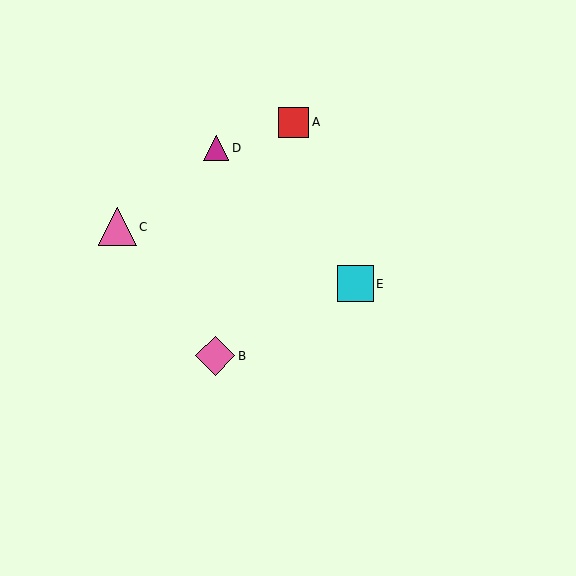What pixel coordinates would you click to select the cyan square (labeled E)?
Click at (356, 284) to select the cyan square E.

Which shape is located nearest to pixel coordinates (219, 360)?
The pink diamond (labeled B) at (215, 356) is nearest to that location.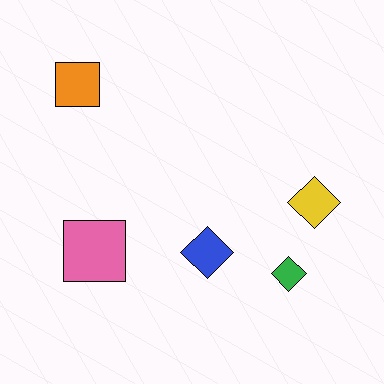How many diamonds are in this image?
There are 3 diamonds.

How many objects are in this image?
There are 5 objects.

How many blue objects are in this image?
There is 1 blue object.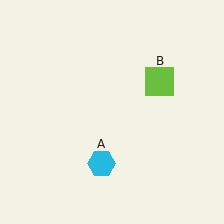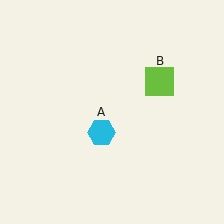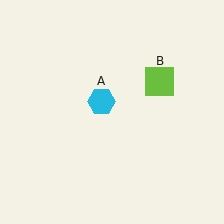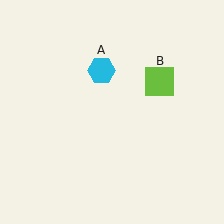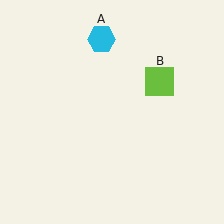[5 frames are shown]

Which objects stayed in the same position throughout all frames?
Lime square (object B) remained stationary.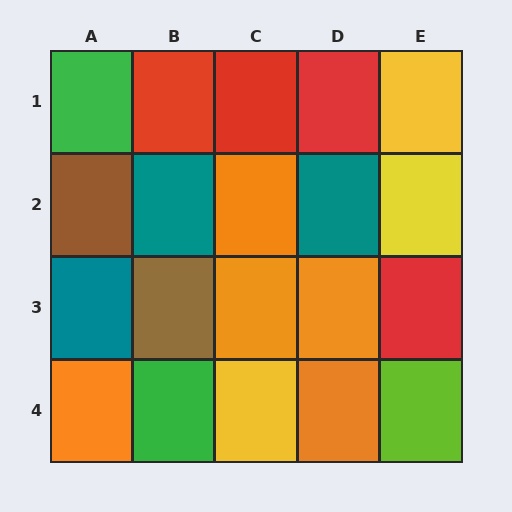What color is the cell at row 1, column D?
Red.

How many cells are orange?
5 cells are orange.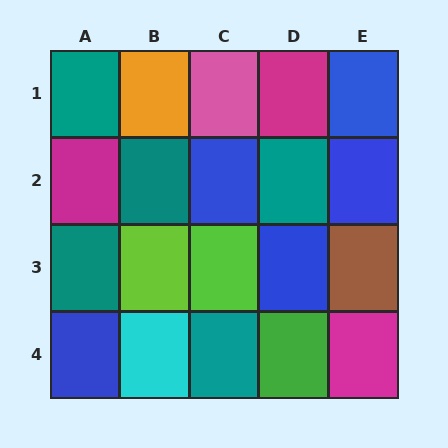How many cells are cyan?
1 cell is cyan.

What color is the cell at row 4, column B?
Cyan.